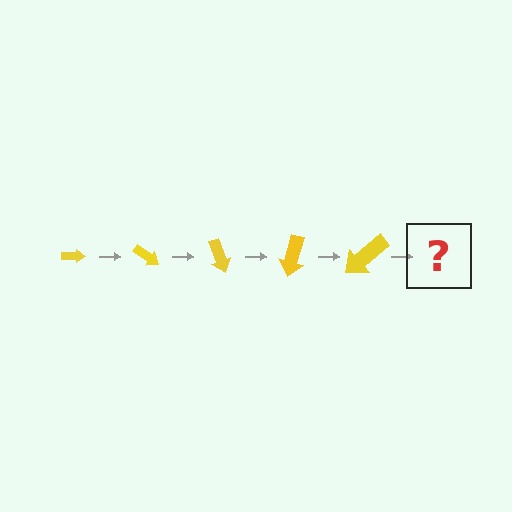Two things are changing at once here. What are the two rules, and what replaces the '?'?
The two rules are that the arrow grows larger each step and it rotates 35 degrees each step. The '?' should be an arrow, larger than the previous one and rotated 175 degrees from the start.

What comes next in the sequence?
The next element should be an arrow, larger than the previous one and rotated 175 degrees from the start.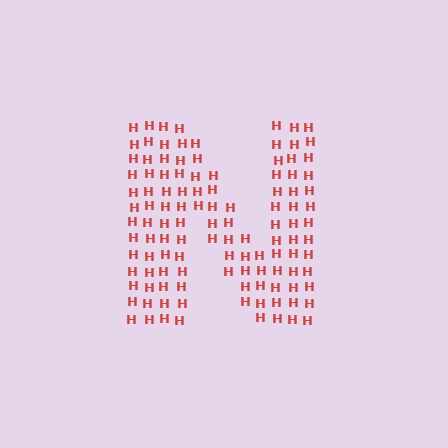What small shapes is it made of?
It is made of small letter H's.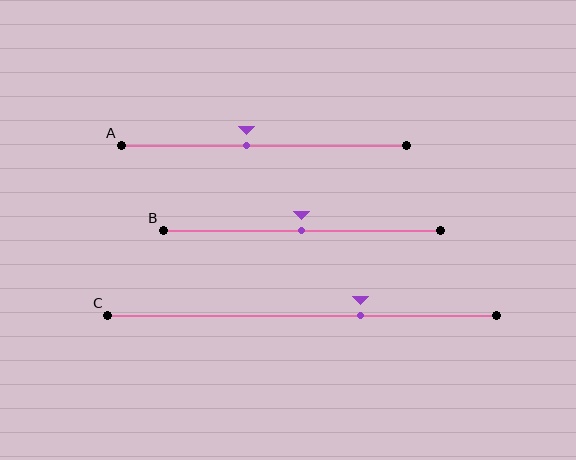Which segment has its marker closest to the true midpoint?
Segment B has its marker closest to the true midpoint.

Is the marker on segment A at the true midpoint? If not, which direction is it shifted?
No, the marker on segment A is shifted to the left by about 6% of the segment length.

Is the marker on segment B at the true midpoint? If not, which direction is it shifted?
Yes, the marker on segment B is at the true midpoint.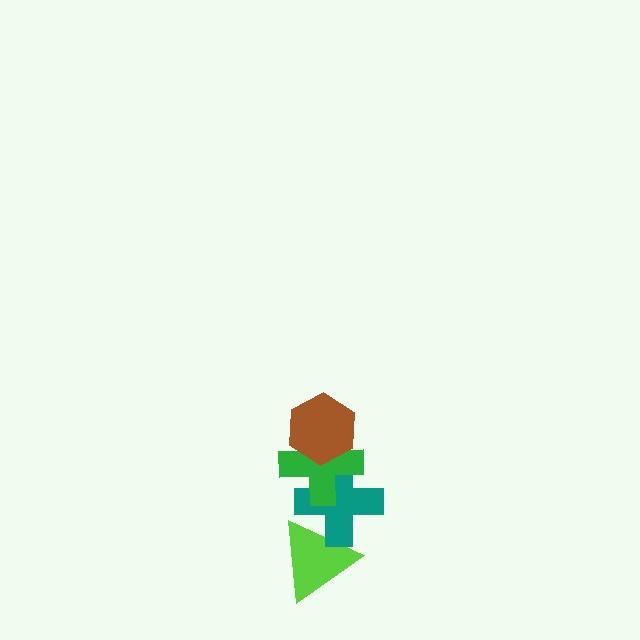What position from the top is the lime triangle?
The lime triangle is 4th from the top.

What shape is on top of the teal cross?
The green cross is on top of the teal cross.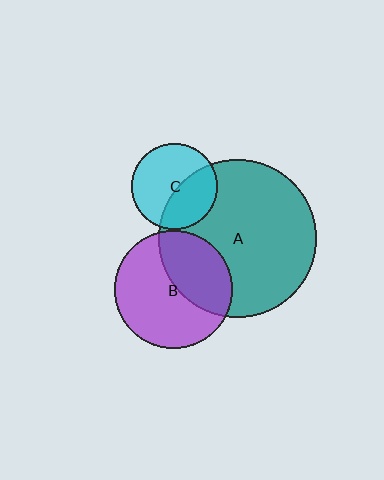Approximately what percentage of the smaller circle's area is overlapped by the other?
Approximately 40%.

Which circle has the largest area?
Circle A (teal).